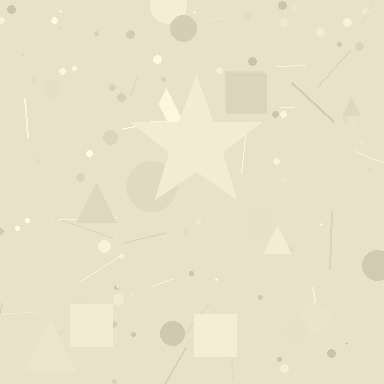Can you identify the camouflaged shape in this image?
The camouflaged shape is a star.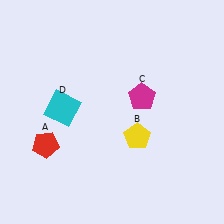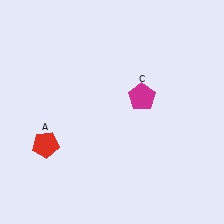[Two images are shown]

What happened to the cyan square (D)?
The cyan square (D) was removed in Image 2. It was in the top-left area of Image 1.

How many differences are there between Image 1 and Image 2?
There are 2 differences between the two images.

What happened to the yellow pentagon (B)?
The yellow pentagon (B) was removed in Image 2. It was in the bottom-right area of Image 1.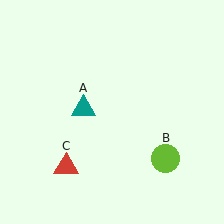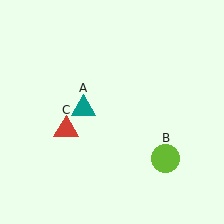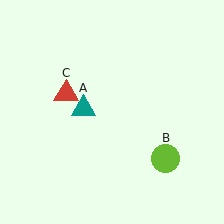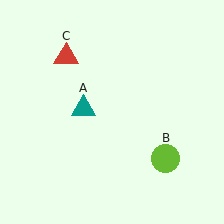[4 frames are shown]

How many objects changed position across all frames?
1 object changed position: red triangle (object C).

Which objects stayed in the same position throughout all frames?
Teal triangle (object A) and lime circle (object B) remained stationary.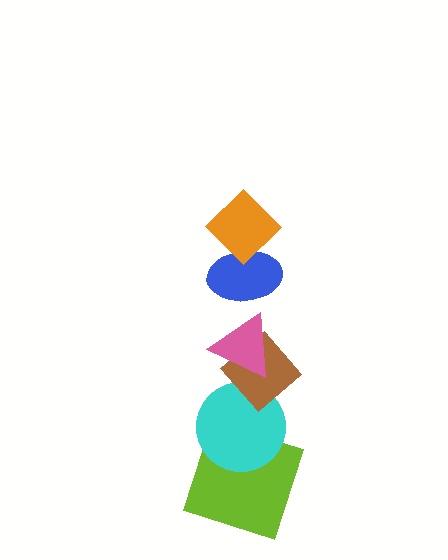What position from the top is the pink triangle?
The pink triangle is 3rd from the top.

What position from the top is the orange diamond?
The orange diamond is 1st from the top.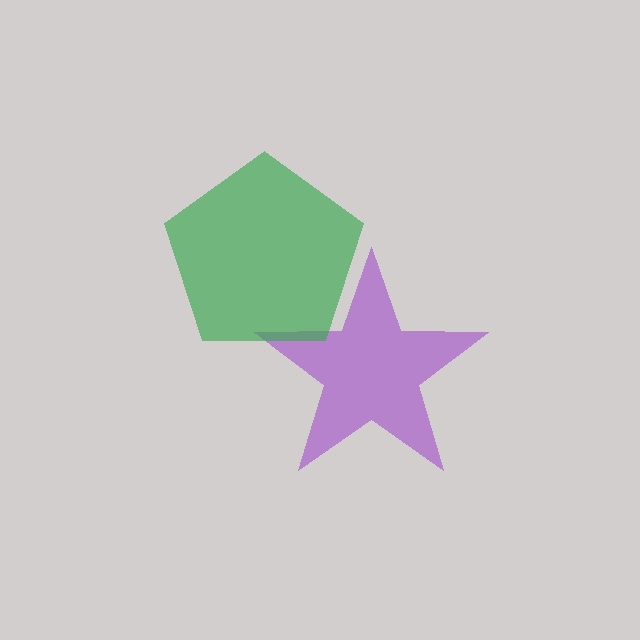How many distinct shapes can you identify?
There are 2 distinct shapes: a purple star, a green pentagon.